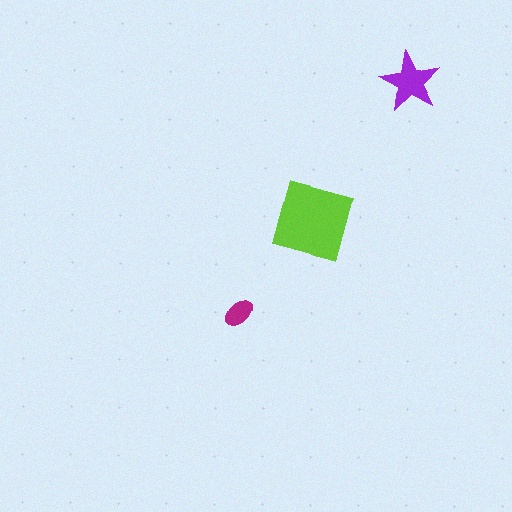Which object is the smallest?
The magenta ellipse.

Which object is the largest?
The lime diamond.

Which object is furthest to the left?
The magenta ellipse is leftmost.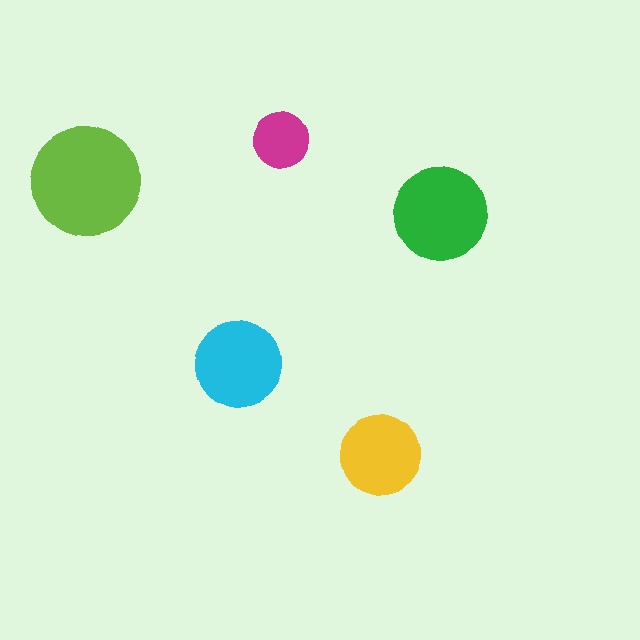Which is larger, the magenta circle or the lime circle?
The lime one.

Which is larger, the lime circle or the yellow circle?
The lime one.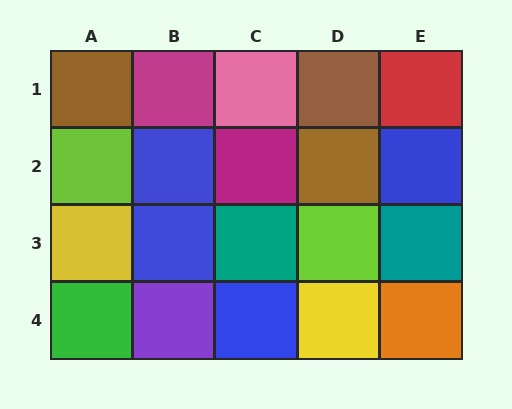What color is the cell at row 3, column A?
Yellow.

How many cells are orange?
1 cell is orange.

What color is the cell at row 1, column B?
Magenta.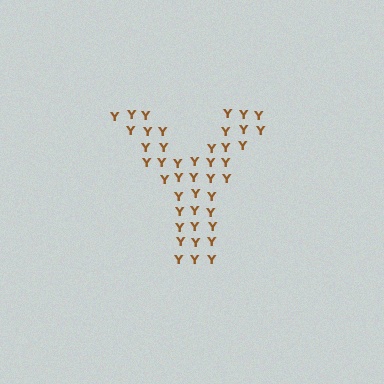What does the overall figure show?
The overall figure shows the letter Y.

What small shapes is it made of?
It is made of small letter Y's.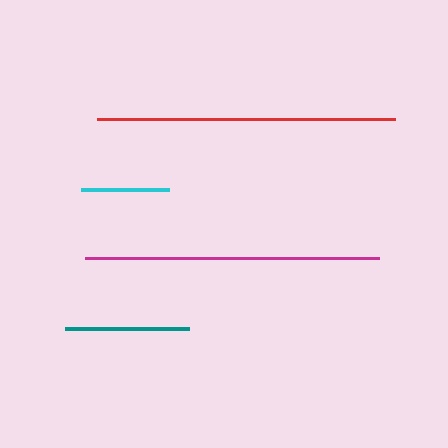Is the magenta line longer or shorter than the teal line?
The magenta line is longer than the teal line.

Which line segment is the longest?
The red line is the longest at approximately 298 pixels.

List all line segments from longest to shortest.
From longest to shortest: red, magenta, teal, cyan.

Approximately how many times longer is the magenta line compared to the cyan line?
The magenta line is approximately 3.3 times the length of the cyan line.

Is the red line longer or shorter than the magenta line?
The red line is longer than the magenta line.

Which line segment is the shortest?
The cyan line is the shortest at approximately 88 pixels.